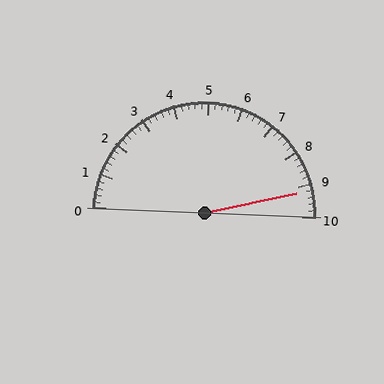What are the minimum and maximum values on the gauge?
The gauge ranges from 0 to 10.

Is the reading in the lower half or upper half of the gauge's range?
The reading is in the upper half of the range (0 to 10).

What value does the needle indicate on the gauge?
The needle indicates approximately 9.2.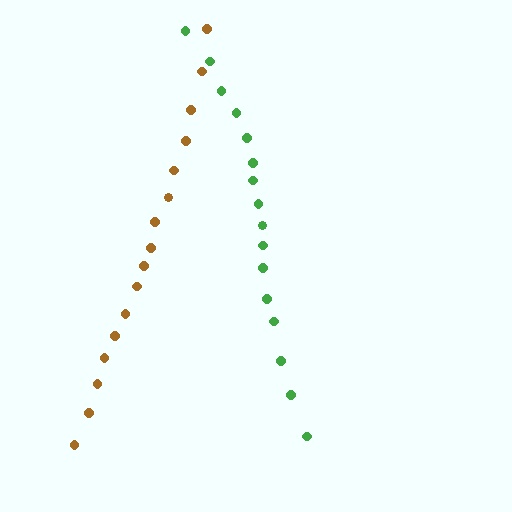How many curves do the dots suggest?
There are 2 distinct paths.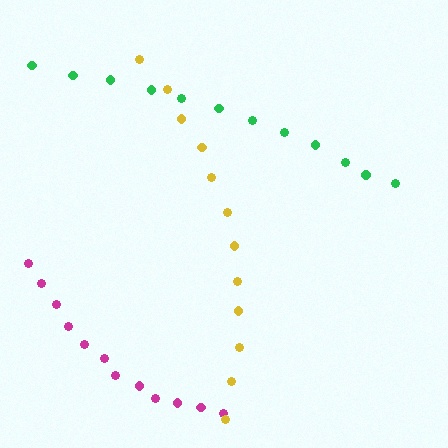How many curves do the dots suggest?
There are 3 distinct paths.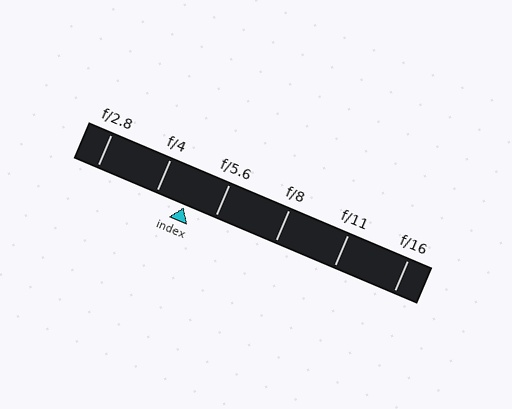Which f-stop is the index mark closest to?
The index mark is closest to f/4.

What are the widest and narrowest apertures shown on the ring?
The widest aperture shown is f/2.8 and the narrowest is f/16.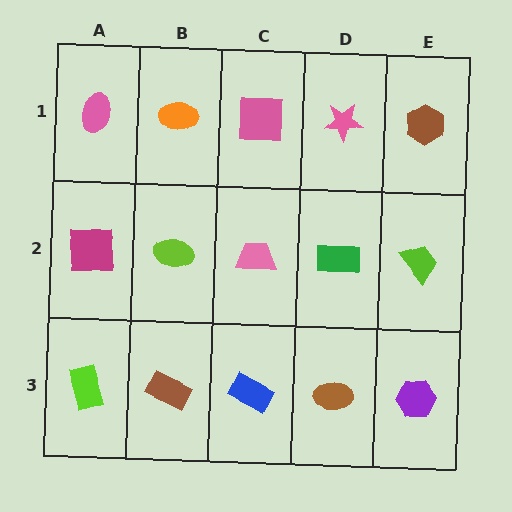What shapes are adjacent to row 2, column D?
A pink star (row 1, column D), a brown ellipse (row 3, column D), a pink trapezoid (row 2, column C), a lime trapezoid (row 2, column E).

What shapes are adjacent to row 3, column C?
A pink trapezoid (row 2, column C), a brown rectangle (row 3, column B), a brown ellipse (row 3, column D).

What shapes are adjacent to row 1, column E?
A lime trapezoid (row 2, column E), a pink star (row 1, column D).